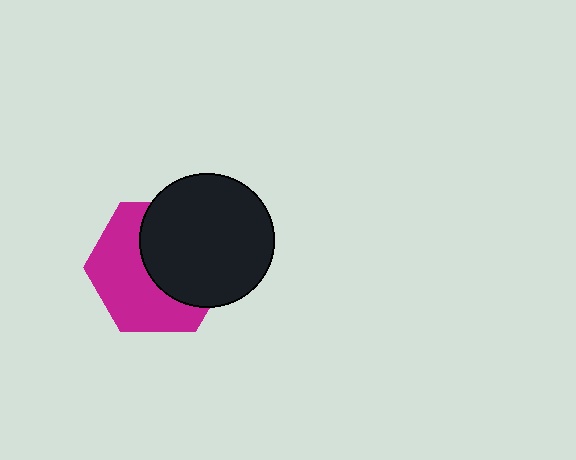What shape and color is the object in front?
The object in front is a black circle.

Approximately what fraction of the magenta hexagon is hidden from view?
Roughly 49% of the magenta hexagon is hidden behind the black circle.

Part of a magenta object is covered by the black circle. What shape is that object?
It is a hexagon.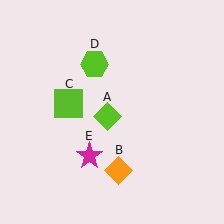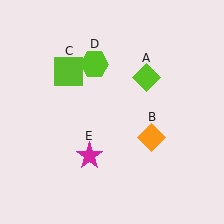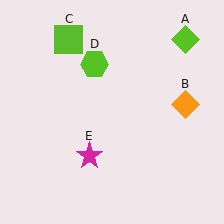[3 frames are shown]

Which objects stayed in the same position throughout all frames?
Lime hexagon (object D) and magenta star (object E) remained stationary.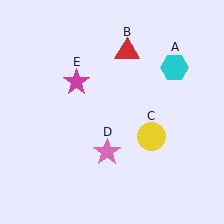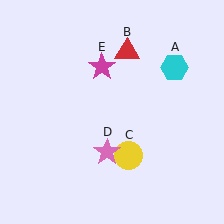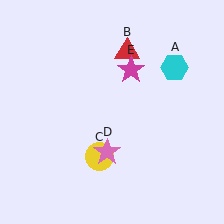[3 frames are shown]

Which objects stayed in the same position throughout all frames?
Cyan hexagon (object A) and red triangle (object B) and pink star (object D) remained stationary.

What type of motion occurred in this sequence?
The yellow circle (object C), magenta star (object E) rotated clockwise around the center of the scene.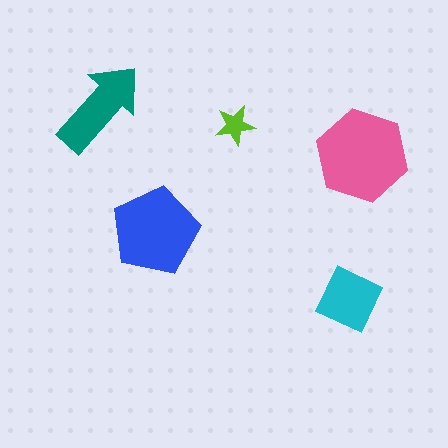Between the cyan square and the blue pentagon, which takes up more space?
The blue pentagon.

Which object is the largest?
The pink hexagon.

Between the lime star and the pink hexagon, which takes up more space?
The pink hexagon.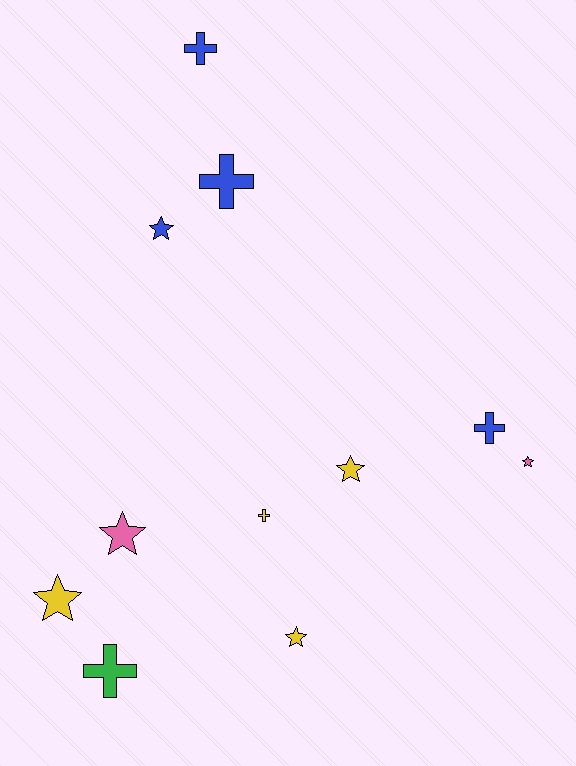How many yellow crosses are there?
There is 1 yellow cross.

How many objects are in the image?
There are 11 objects.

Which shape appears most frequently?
Star, with 6 objects.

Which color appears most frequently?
Yellow, with 4 objects.